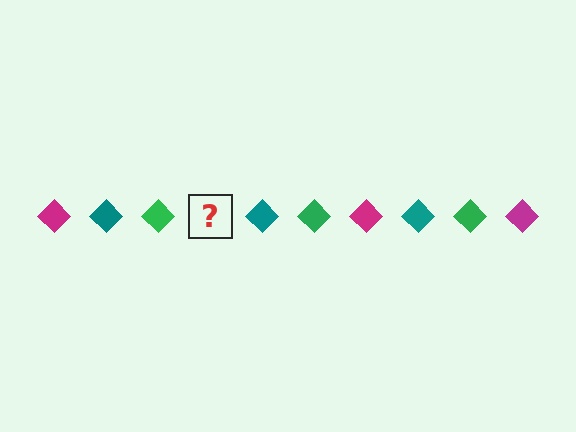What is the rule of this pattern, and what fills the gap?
The rule is that the pattern cycles through magenta, teal, green diamonds. The gap should be filled with a magenta diamond.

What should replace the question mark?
The question mark should be replaced with a magenta diamond.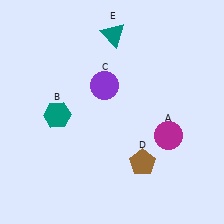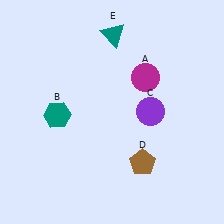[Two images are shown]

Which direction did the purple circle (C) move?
The purple circle (C) moved right.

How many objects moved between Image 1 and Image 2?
2 objects moved between the two images.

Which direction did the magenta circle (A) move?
The magenta circle (A) moved up.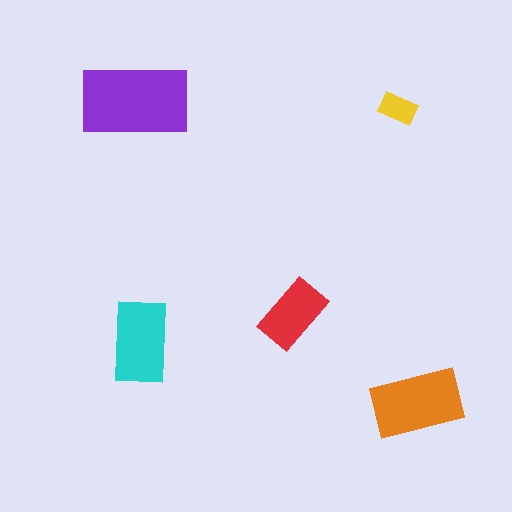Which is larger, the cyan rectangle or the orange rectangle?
The orange one.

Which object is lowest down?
The orange rectangle is bottommost.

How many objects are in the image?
There are 5 objects in the image.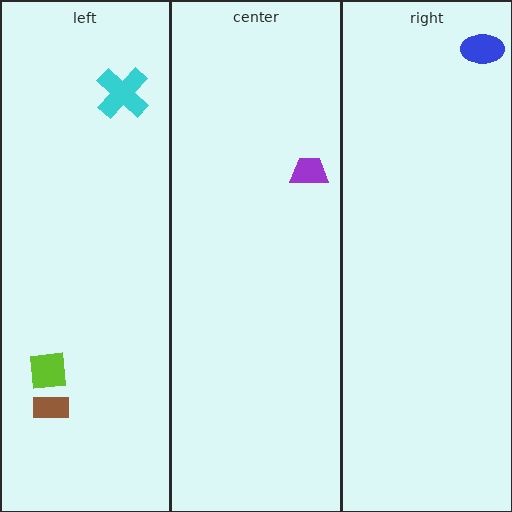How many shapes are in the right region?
1.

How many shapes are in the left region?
3.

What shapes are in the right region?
The blue ellipse.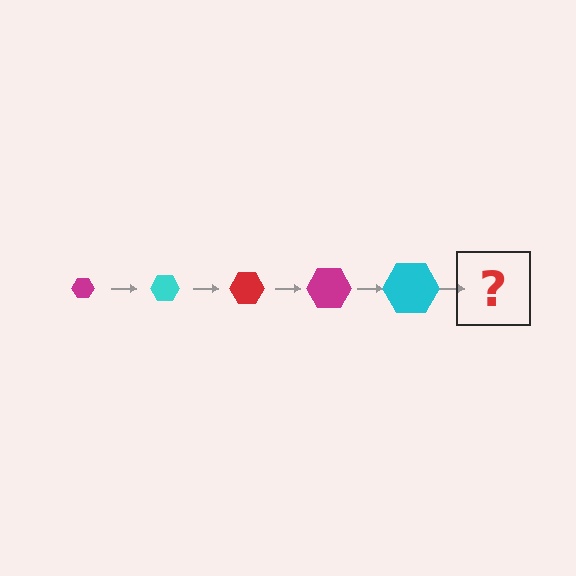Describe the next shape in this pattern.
It should be a red hexagon, larger than the previous one.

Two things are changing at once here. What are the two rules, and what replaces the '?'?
The two rules are that the hexagon grows larger each step and the color cycles through magenta, cyan, and red. The '?' should be a red hexagon, larger than the previous one.